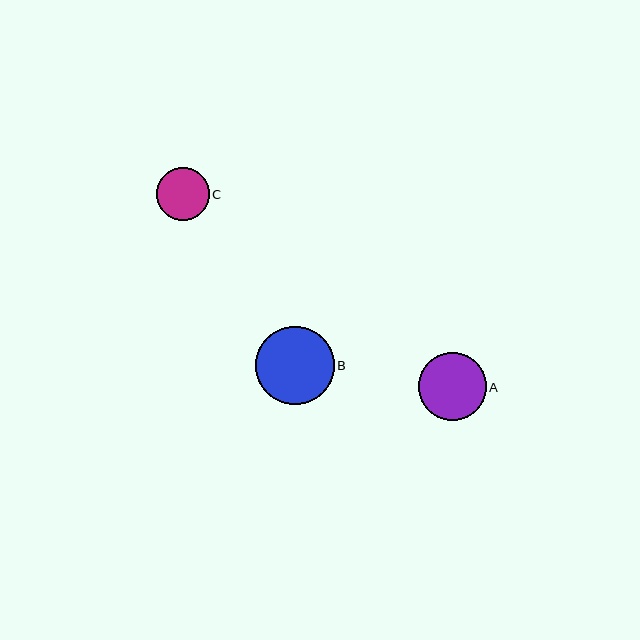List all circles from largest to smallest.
From largest to smallest: B, A, C.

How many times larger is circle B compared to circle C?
Circle B is approximately 1.5 times the size of circle C.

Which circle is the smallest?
Circle C is the smallest with a size of approximately 53 pixels.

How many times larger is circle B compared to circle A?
Circle B is approximately 1.1 times the size of circle A.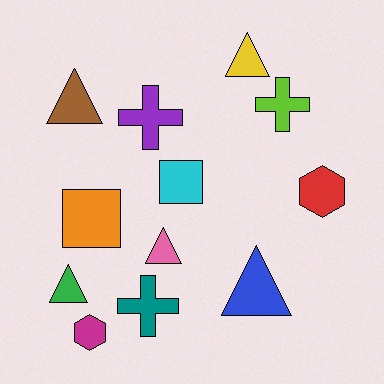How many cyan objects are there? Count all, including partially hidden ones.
There is 1 cyan object.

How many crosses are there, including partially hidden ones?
There are 3 crosses.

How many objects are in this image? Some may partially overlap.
There are 12 objects.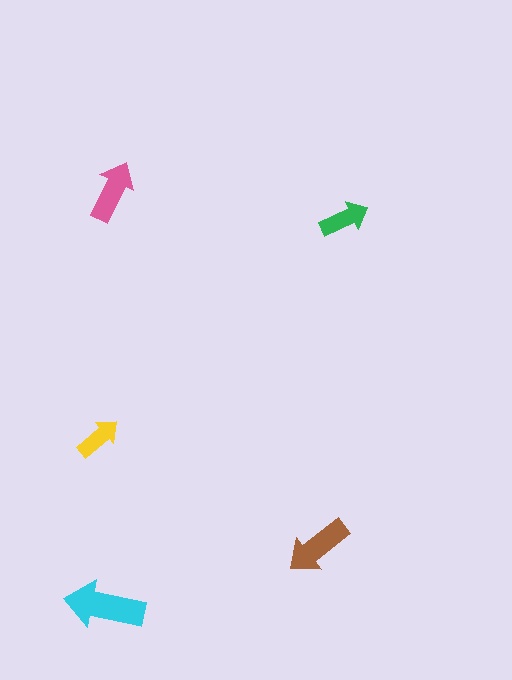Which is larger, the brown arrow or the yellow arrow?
The brown one.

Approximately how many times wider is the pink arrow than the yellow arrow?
About 1.5 times wider.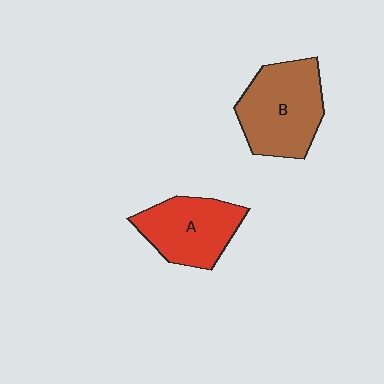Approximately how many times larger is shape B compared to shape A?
Approximately 1.2 times.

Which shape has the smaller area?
Shape A (red).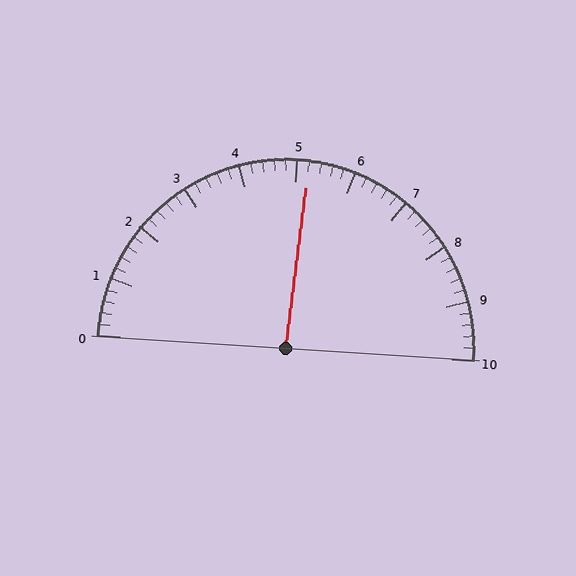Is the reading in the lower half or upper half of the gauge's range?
The reading is in the upper half of the range (0 to 10).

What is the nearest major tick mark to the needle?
The nearest major tick mark is 5.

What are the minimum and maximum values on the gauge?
The gauge ranges from 0 to 10.